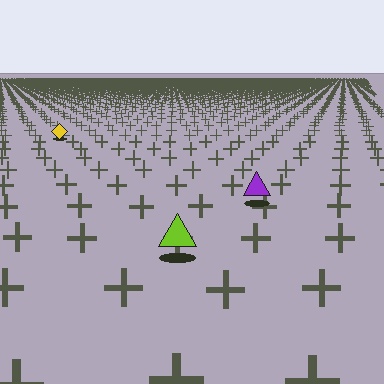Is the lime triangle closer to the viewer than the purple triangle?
Yes. The lime triangle is closer — you can tell from the texture gradient: the ground texture is coarser near it.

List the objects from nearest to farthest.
From nearest to farthest: the lime triangle, the purple triangle, the yellow diamond.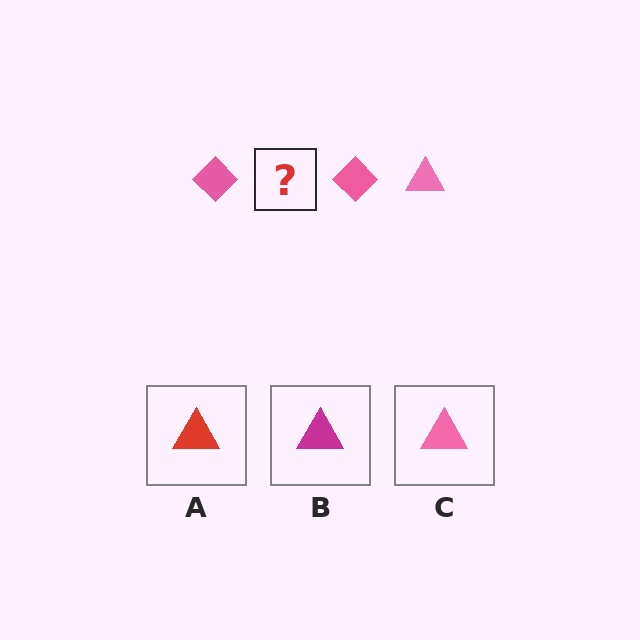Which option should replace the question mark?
Option C.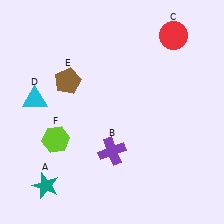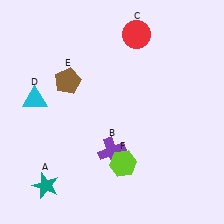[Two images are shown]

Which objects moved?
The objects that moved are: the red circle (C), the lime hexagon (F).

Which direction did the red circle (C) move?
The red circle (C) moved left.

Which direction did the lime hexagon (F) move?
The lime hexagon (F) moved right.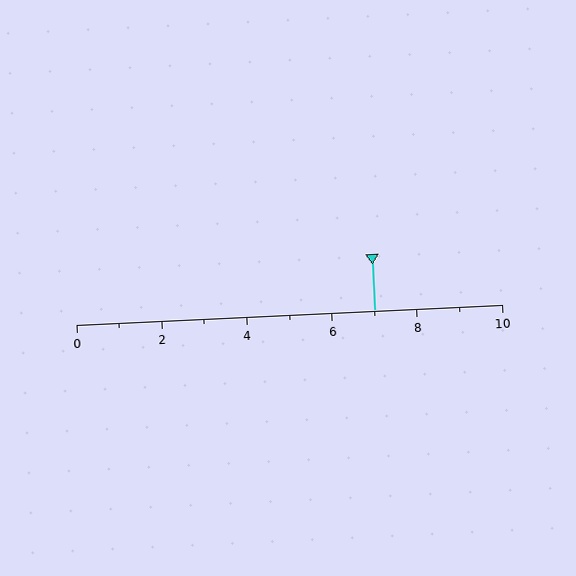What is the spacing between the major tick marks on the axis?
The major ticks are spaced 2 apart.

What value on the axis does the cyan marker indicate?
The marker indicates approximately 7.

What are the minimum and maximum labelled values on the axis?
The axis runs from 0 to 10.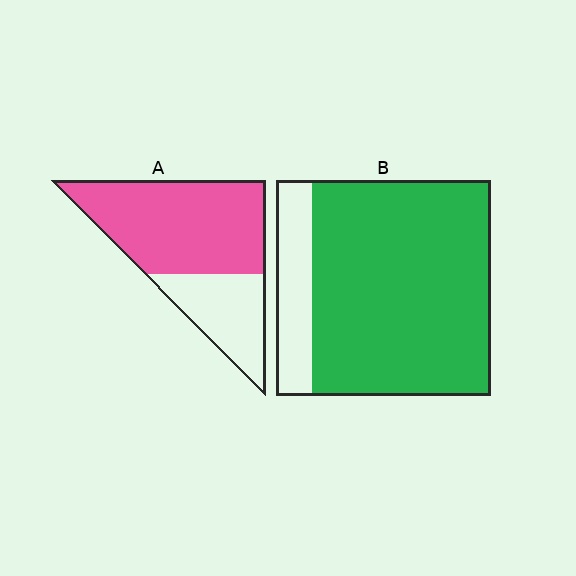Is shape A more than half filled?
Yes.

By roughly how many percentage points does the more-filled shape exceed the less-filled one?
By roughly 15 percentage points (B over A).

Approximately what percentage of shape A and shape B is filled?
A is approximately 70% and B is approximately 85%.